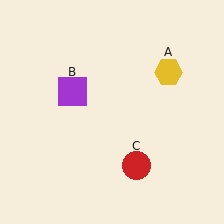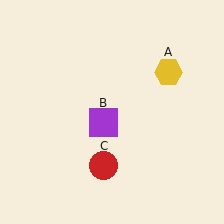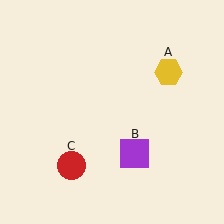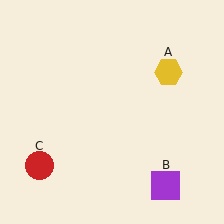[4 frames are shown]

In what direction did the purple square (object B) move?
The purple square (object B) moved down and to the right.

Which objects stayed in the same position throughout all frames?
Yellow hexagon (object A) remained stationary.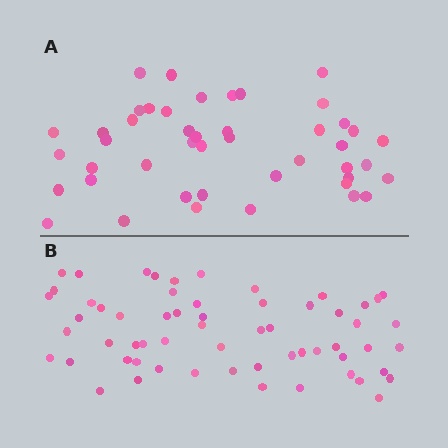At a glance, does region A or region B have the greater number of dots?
Region B (the bottom region) has more dots.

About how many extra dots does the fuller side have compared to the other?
Region B has approximately 15 more dots than region A.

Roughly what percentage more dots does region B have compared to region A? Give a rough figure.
About 35% more.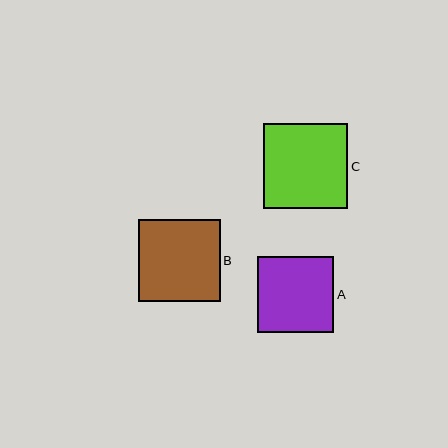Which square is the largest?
Square C is the largest with a size of approximately 85 pixels.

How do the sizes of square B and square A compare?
Square B and square A are approximately the same size.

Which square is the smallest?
Square A is the smallest with a size of approximately 76 pixels.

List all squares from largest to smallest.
From largest to smallest: C, B, A.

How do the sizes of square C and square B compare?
Square C and square B are approximately the same size.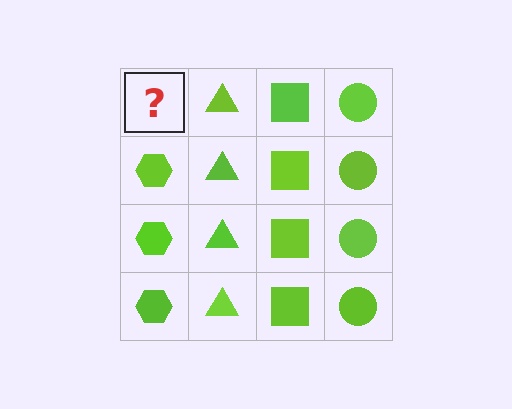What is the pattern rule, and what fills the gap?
The rule is that each column has a consistent shape. The gap should be filled with a lime hexagon.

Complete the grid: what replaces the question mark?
The question mark should be replaced with a lime hexagon.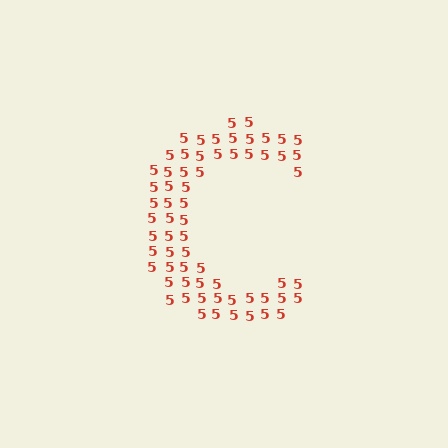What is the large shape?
The large shape is the letter C.